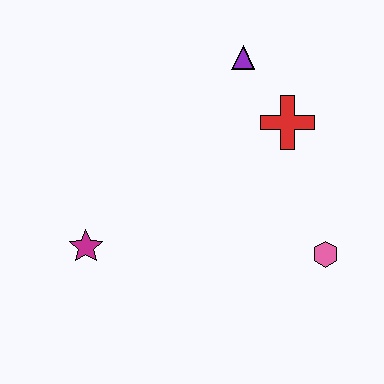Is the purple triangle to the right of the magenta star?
Yes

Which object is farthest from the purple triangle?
The magenta star is farthest from the purple triangle.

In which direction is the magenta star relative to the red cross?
The magenta star is to the left of the red cross.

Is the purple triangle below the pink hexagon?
No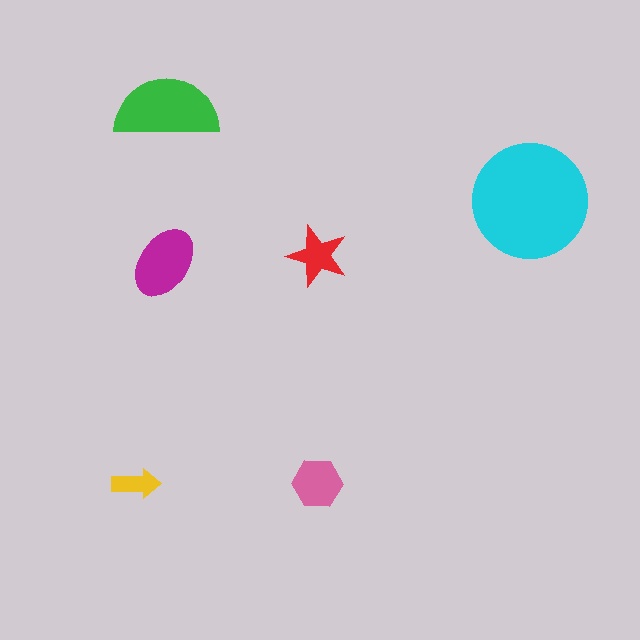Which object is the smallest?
The yellow arrow.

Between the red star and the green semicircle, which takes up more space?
The green semicircle.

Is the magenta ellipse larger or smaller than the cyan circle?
Smaller.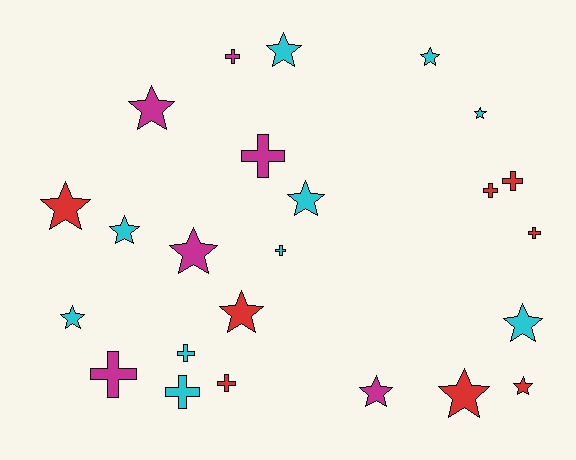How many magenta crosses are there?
There are 3 magenta crosses.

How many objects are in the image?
There are 24 objects.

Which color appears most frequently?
Cyan, with 10 objects.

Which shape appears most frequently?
Star, with 14 objects.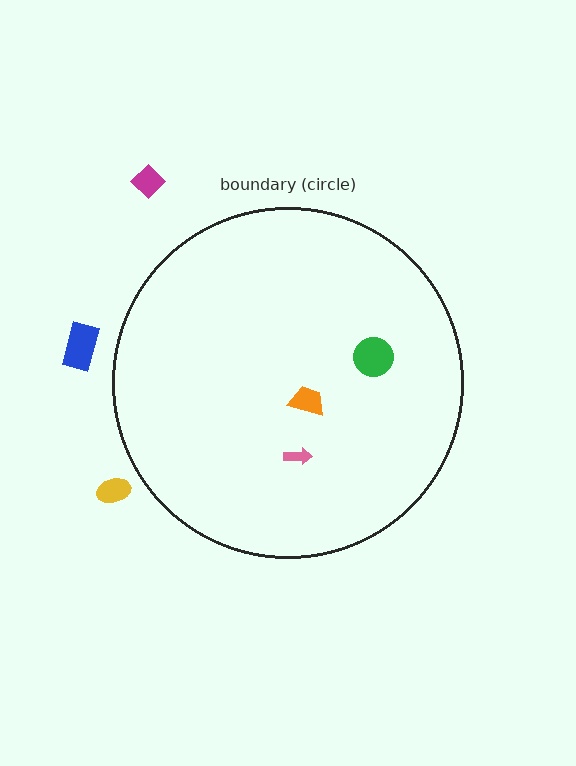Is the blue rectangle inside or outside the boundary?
Outside.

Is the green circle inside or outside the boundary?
Inside.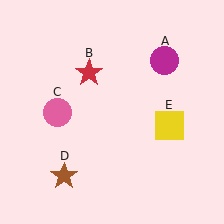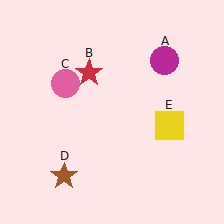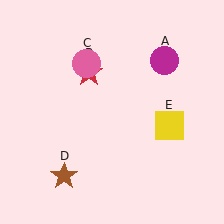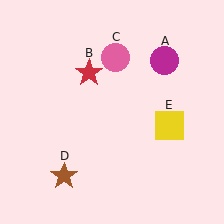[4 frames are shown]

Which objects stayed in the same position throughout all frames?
Magenta circle (object A) and red star (object B) and brown star (object D) and yellow square (object E) remained stationary.